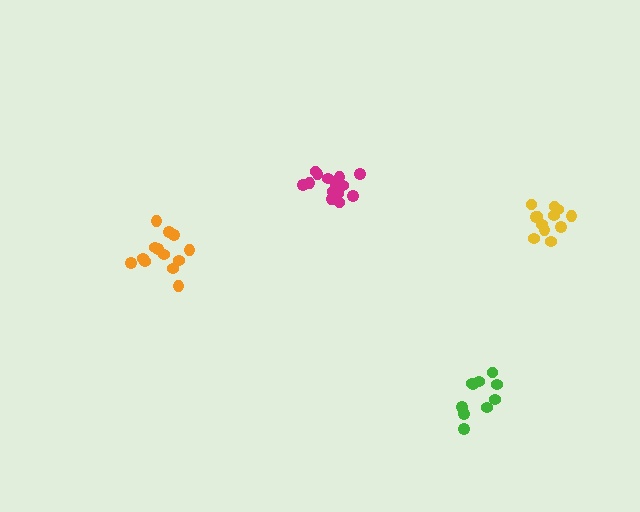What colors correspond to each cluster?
The clusters are colored: orange, green, yellow, magenta.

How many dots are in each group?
Group 1: 13 dots, Group 2: 10 dots, Group 3: 12 dots, Group 4: 15 dots (50 total).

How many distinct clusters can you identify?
There are 4 distinct clusters.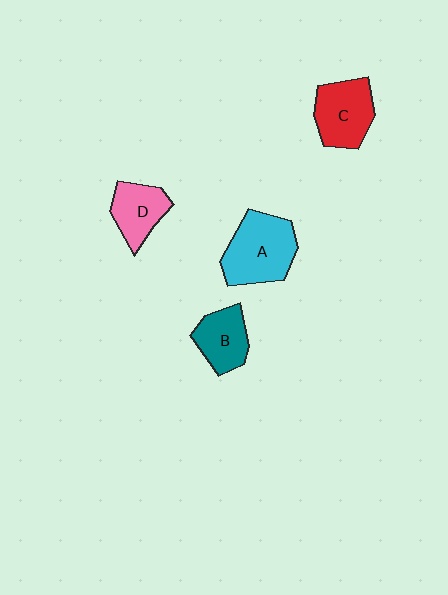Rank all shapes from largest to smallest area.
From largest to smallest: A (cyan), C (red), B (teal), D (pink).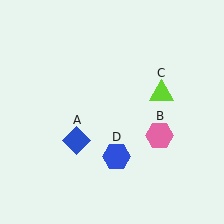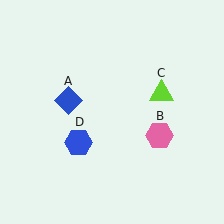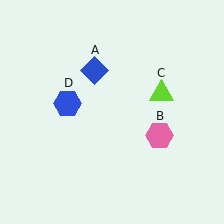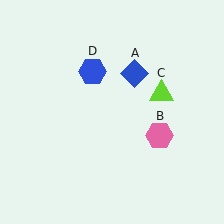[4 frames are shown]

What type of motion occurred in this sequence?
The blue diamond (object A), blue hexagon (object D) rotated clockwise around the center of the scene.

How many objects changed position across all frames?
2 objects changed position: blue diamond (object A), blue hexagon (object D).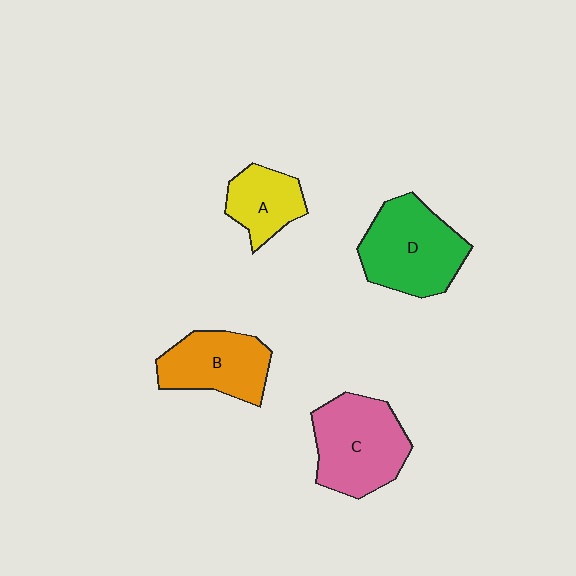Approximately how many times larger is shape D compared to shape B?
Approximately 1.3 times.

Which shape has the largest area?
Shape D (green).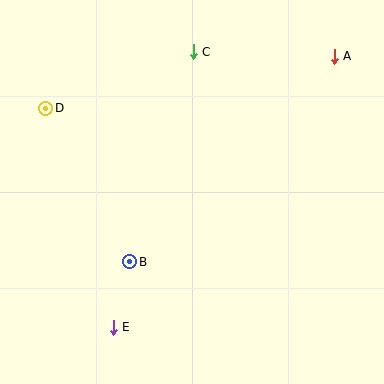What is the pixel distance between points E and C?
The distance between E and C is 287 pixels.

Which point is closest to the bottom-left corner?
Point E is closest to the bottom-left corner.